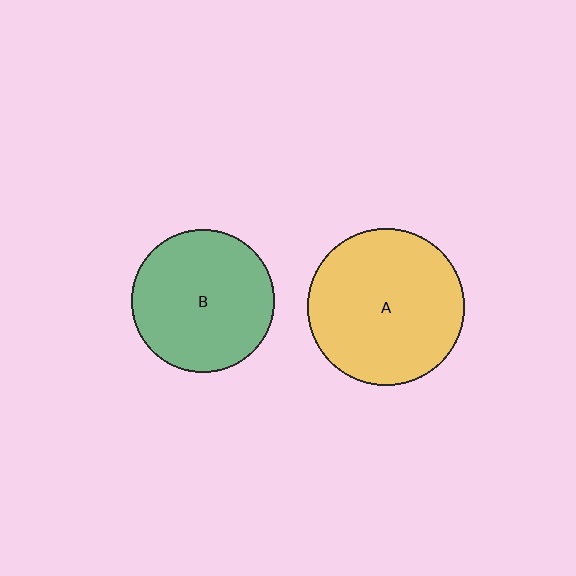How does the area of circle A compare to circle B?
Approximately 1.2 times.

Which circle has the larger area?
Circle A (yellow).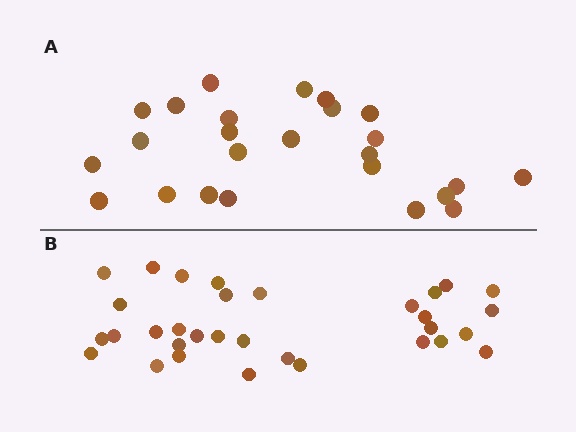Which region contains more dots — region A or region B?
Region B (the bottom region) has more dots.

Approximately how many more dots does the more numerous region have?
Region B has roughly 8 or so more dots than region A.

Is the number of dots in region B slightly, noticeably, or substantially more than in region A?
Region B has noticeably more, but not dramatically so. The ratio is roughly 1.3 to 1.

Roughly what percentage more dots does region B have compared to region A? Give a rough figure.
About 30% more.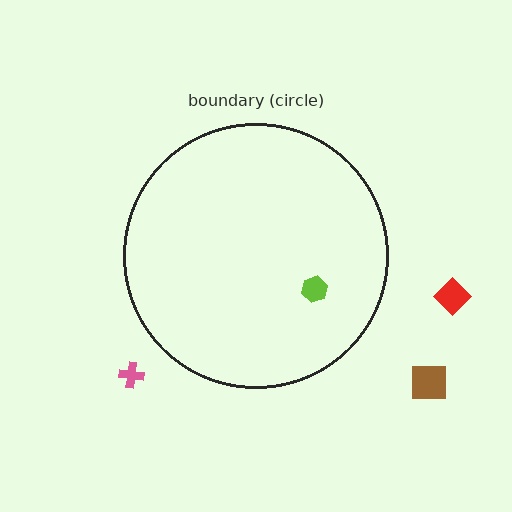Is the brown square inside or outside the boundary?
Outside.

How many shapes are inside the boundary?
1 inside, 3 outside.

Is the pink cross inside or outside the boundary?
Outside.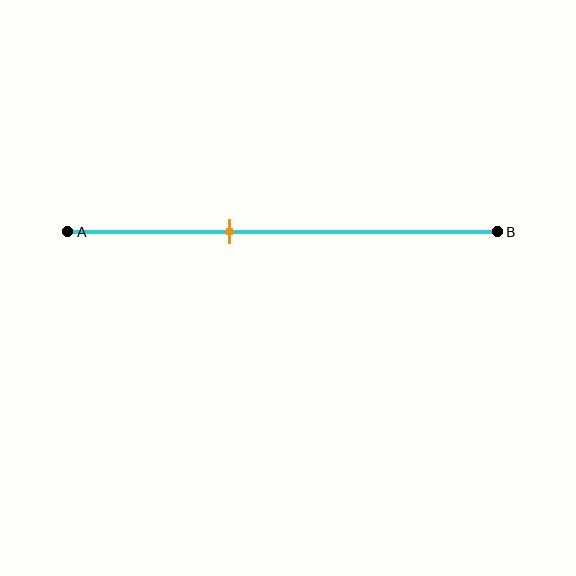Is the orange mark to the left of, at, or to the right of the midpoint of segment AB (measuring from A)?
The orange mark is to the left of the midpoint of segment AB.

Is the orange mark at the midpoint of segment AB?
No, the mark is at about 40% from A, not at the 50% midpoint.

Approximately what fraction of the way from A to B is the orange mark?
The orange mark is approximately 40% of the way from A to B.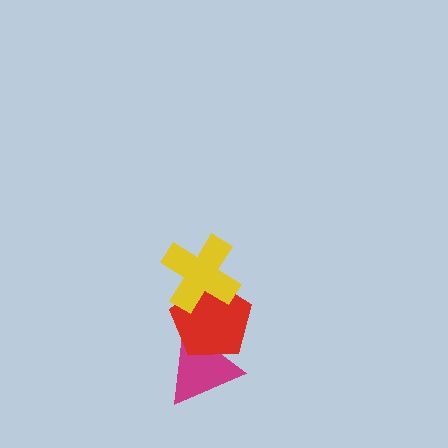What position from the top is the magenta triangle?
The magenta triangle is 3rd from the top.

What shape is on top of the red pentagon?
The yellow cross is on top of the red pentagon.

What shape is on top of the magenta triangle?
The red pentagon is on top of the magenta triangle.